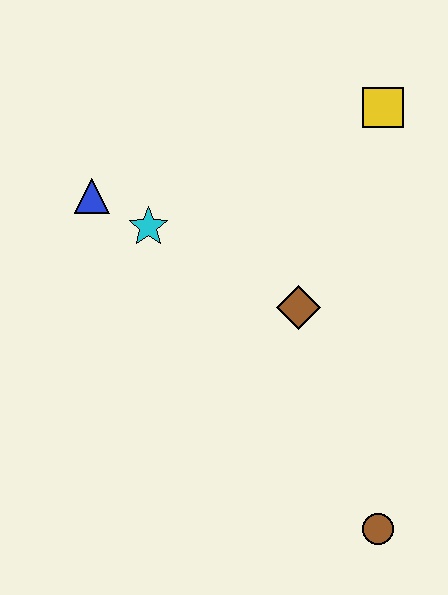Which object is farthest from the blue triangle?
The brown circle is farthest from the blue triangle.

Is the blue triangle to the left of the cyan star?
Yes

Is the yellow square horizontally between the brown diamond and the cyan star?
No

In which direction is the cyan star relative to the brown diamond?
The cyan star is to the left of the brown diamond.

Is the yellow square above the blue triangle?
Yes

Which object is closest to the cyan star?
The blue triangle is closest to the cyan star.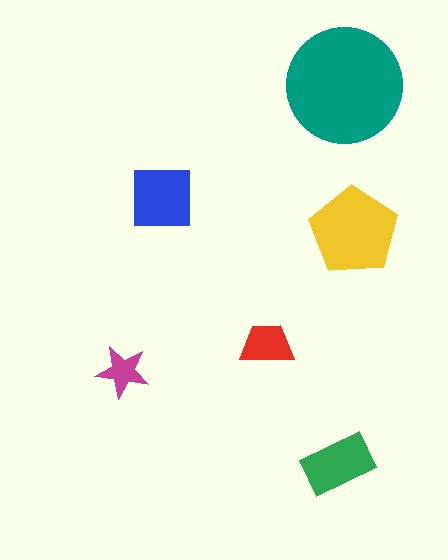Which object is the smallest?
The magenta star.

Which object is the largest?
The teal circle.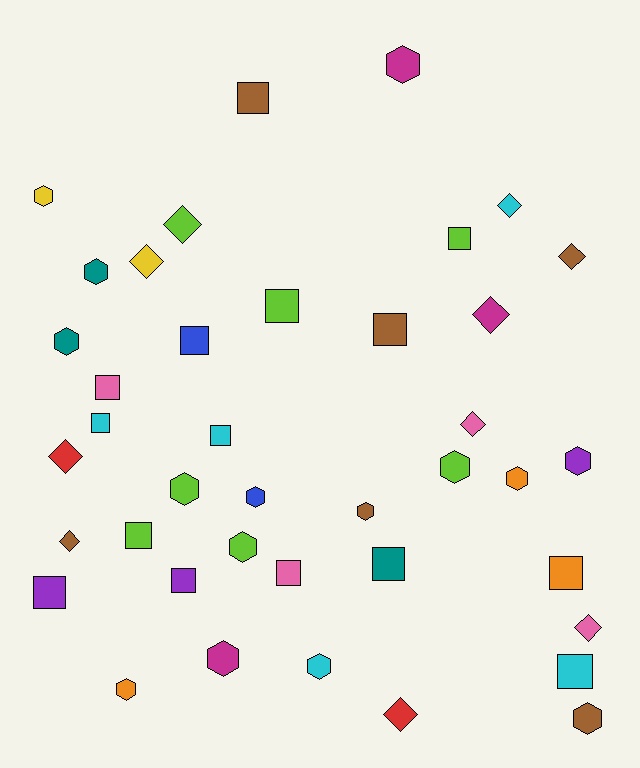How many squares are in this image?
There are 15 squares.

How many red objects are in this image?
There are 2 red objects.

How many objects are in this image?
There are 40 objects.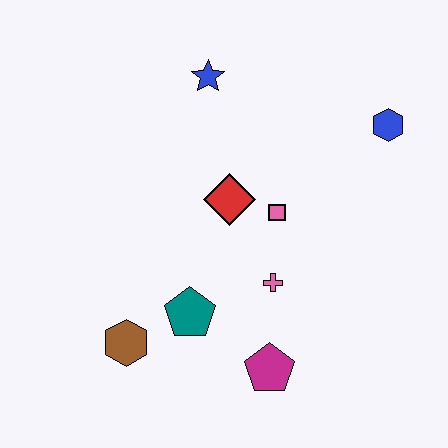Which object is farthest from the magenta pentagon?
The blue star is farthest from the magenta pentagon.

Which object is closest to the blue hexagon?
The pink square is closest to the blue hexagon.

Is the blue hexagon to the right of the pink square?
Yes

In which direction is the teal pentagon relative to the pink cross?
The teal pentagon is to the left of the pink cross.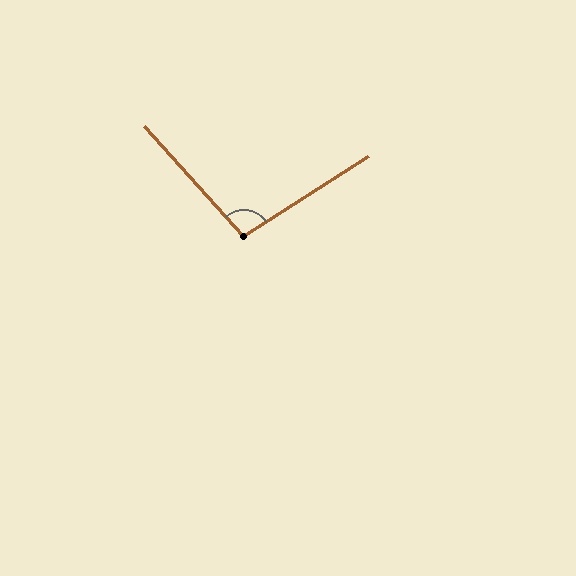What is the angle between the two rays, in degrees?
Approximately 99 degrees.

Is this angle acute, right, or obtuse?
It is obtuse.